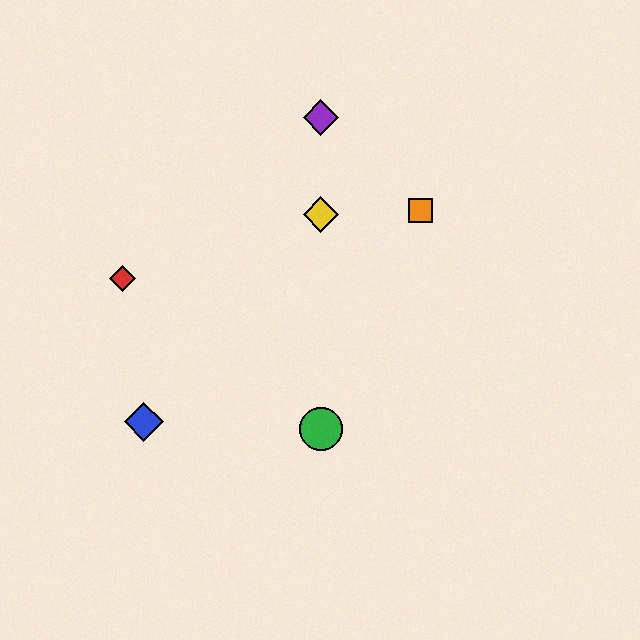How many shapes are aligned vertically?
3 shapes (the green circle, the yellow diamond, the purple diamond) are aligned vertically.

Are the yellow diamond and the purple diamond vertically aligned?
Yes, both are at x≈321.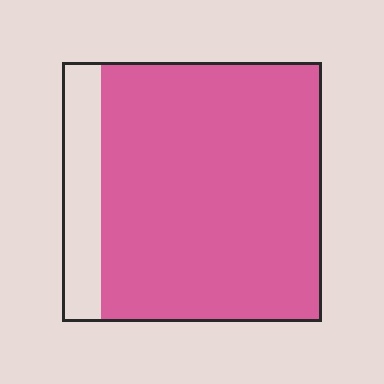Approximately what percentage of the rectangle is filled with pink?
Approximately 85%.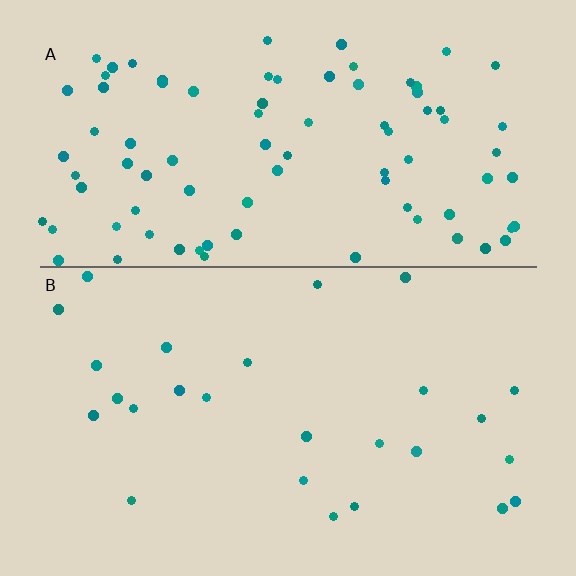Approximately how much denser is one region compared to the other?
Approximately 3.4× — region A over region B.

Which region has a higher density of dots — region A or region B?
A (the top).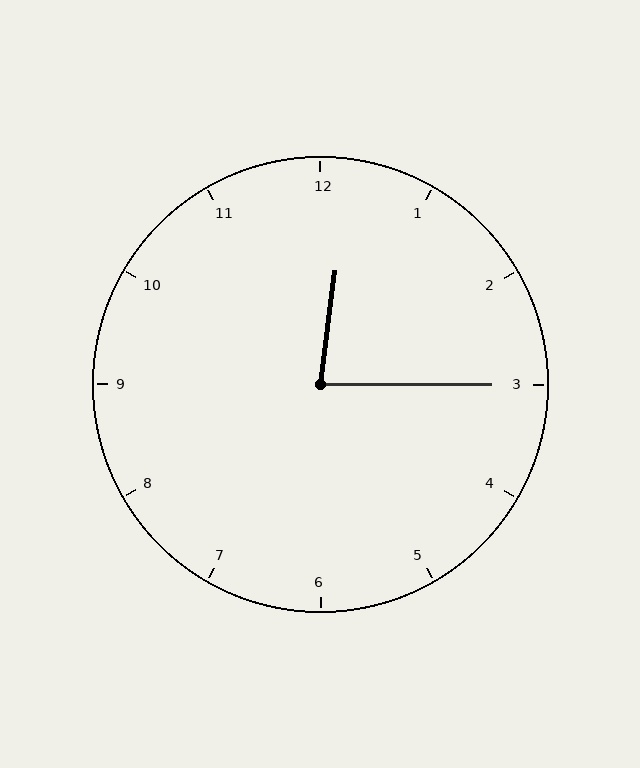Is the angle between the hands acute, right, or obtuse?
It is acute.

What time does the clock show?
12:15.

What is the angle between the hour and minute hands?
Approximately 82 degrees.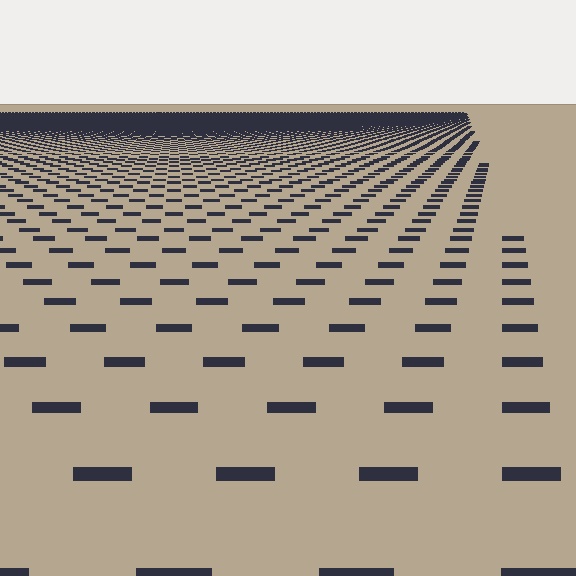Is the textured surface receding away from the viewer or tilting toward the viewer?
The surface is receding away from the viewer. Texture elements get smaller and denser toward the top.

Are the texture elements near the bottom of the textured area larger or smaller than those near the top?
Larger. Near the bottom, elements are closer to the viewer and appear at a bigger on-screen size.